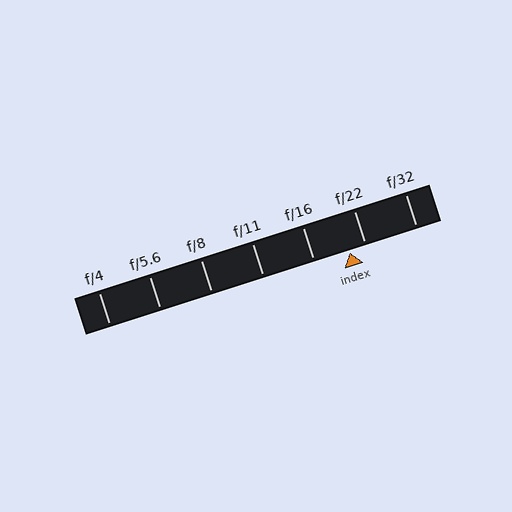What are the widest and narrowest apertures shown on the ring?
The widest aperture shown is f/4 and the narrowest is f/32.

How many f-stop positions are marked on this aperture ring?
There are 7 f-stop positions marked.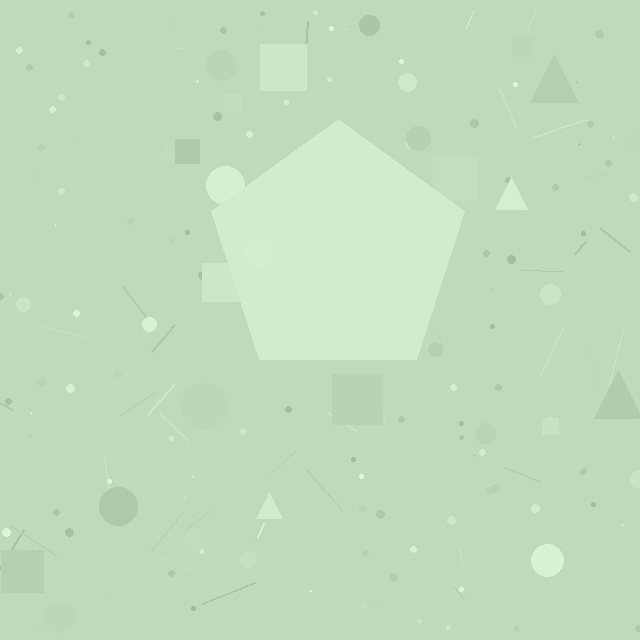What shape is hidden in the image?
A pentagon is hidden in the image.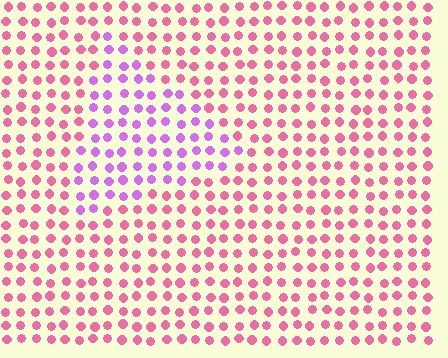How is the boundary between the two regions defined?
The boundary is defined purely by a slight shift in hue (about 45 degrees). Spacing, size, and orientation are identical on both sides.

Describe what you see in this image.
The image is filled with small pink elements in a uniform arrangement. A triangle-shaped region is visible where the elements are tinted to a slightly different hue, forming a subtle color boundary.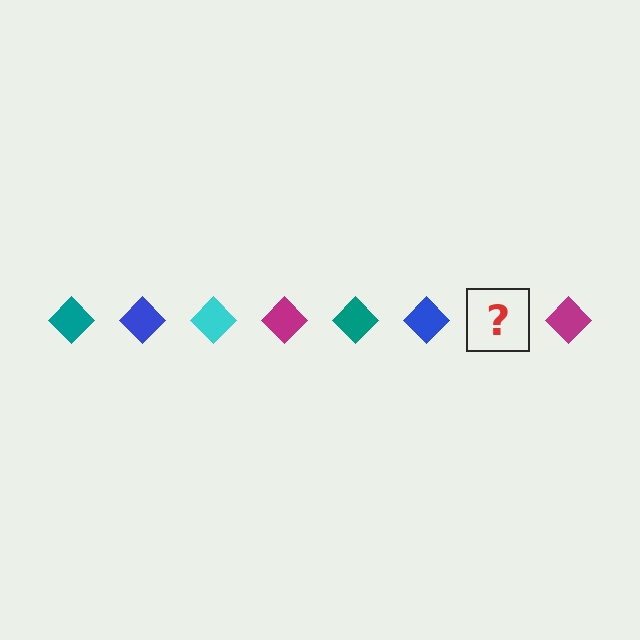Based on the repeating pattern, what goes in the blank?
The blank should be a cyan diamond.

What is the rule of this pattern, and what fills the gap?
The rule is that the pattern cycles through teal, blue, cyan, magenta diamonds. The gap should be filled with a cyan diamond.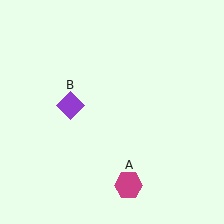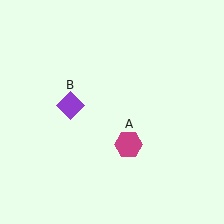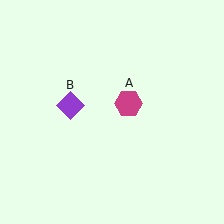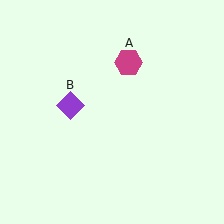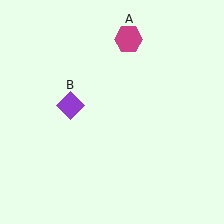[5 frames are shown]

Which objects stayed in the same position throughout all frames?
Purple diamond (object B) remained stationary.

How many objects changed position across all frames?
1 object changed position: magenta hexagon (object A).